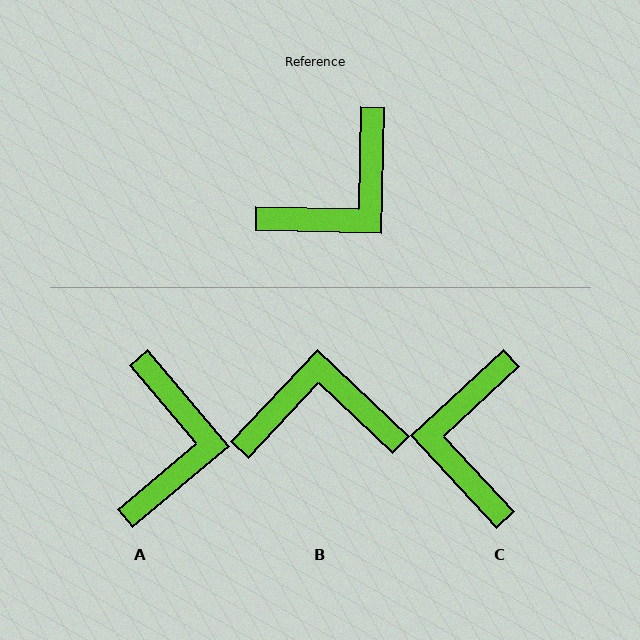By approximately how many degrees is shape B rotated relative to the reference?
Approximately 138 degrees counter-clockwise.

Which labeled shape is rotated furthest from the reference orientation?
B, about 138 degrees away.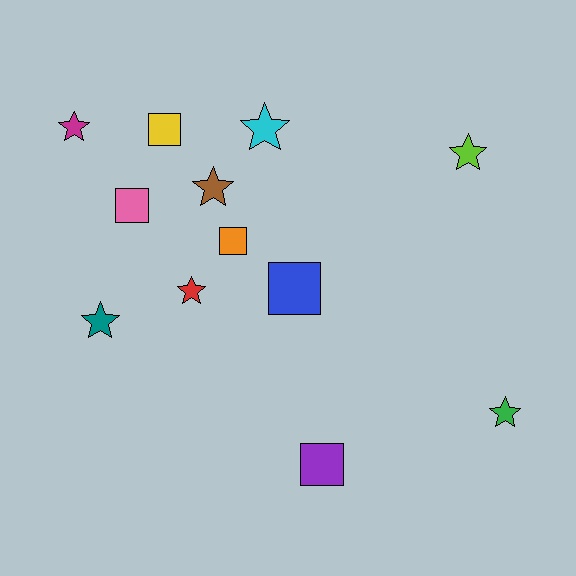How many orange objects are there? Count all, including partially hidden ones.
There is 1 orange object.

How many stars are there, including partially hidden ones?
There are 7 stars.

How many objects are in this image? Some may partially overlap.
There are 12 objects.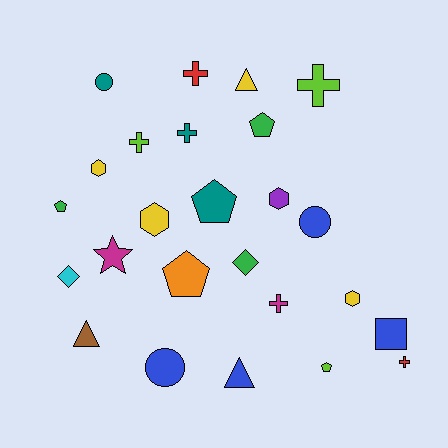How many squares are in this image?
There is 1 square.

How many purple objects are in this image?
There is 1 purple object.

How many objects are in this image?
There are 25 objects.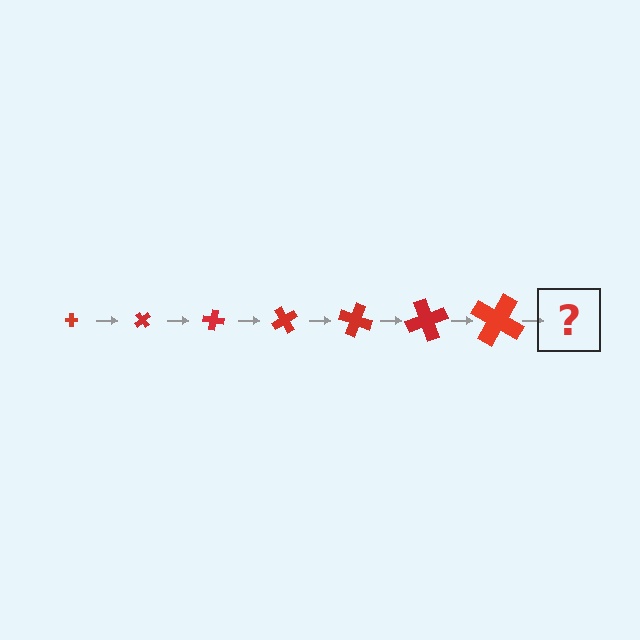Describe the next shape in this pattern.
It should be a cross, larger than the previous one and rotated 350 degrees from the start.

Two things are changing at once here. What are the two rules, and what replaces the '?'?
The two rules are that the cross grows larger each step and it rotates 50 degrees each step. The '?' should be a cross, larger than the previous one and rotated 350 degrees from the start.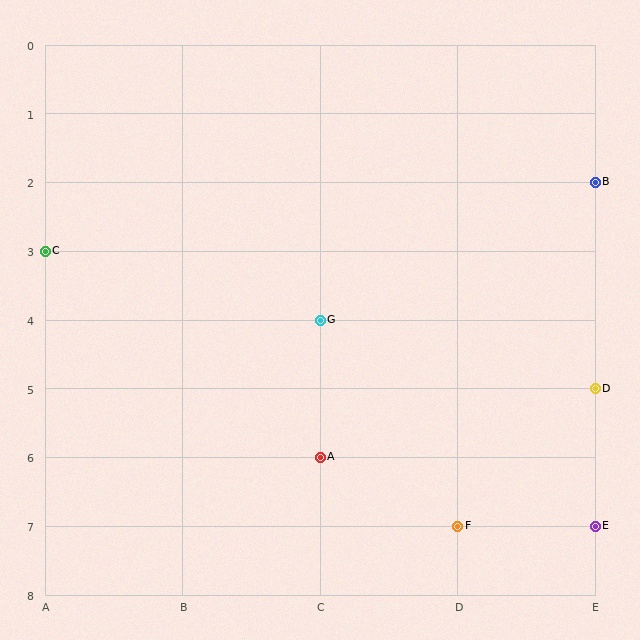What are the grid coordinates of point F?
Point F is at grid coordinates (D, 7).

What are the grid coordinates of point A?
Point A is at grid coordinates (C, 6).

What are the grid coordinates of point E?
Point E is at grid coordinates (E, 7).